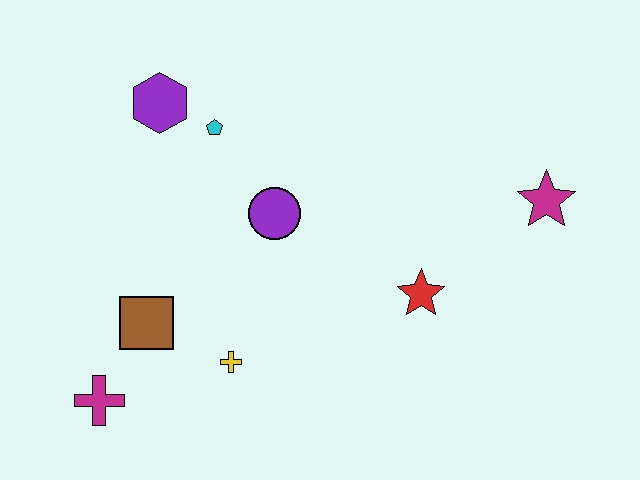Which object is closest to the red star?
The magenta star is closest to the red star.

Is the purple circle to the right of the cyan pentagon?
Yes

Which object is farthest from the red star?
The magenta cross is farthest from the red star.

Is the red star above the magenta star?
No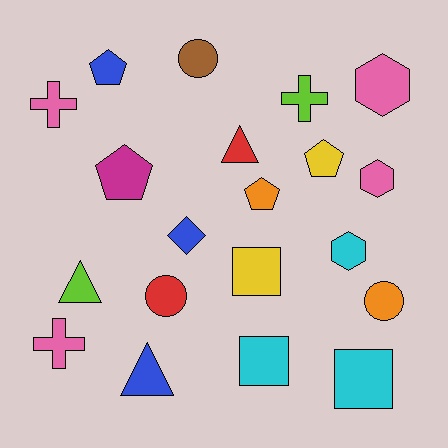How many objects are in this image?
There are 20 objects.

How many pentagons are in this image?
There are 4 pentagons.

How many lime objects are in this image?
There are 2 lime objects.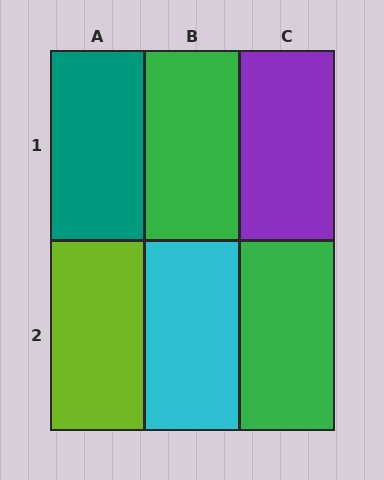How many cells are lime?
1 cell is lime.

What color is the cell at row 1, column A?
Teal.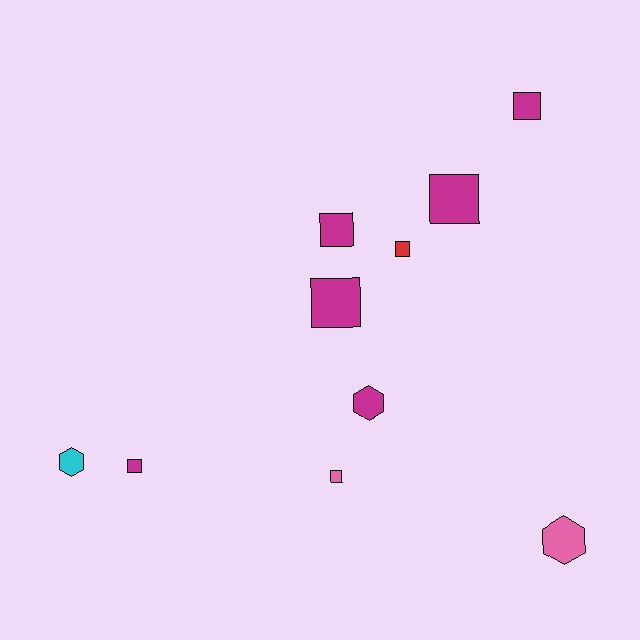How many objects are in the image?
There are 10 objects.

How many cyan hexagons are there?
There is 1 cyan hexagon.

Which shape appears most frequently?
Square, with 7 objects.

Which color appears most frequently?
Magenta, with 6 objects.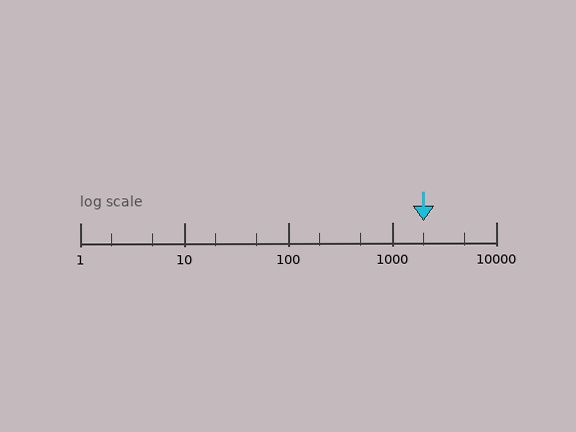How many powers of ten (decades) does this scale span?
The scale spans 4 decades, from 1 to 10000.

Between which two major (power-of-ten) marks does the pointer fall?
The pointer is between 1000 and 10000.